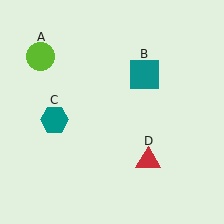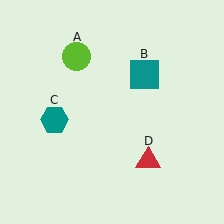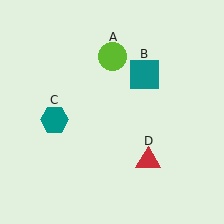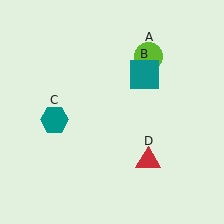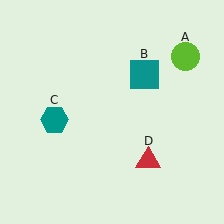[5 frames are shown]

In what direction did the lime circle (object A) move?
The lime circle (object A) moved right.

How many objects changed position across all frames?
1 object changed position: lime circle (object A).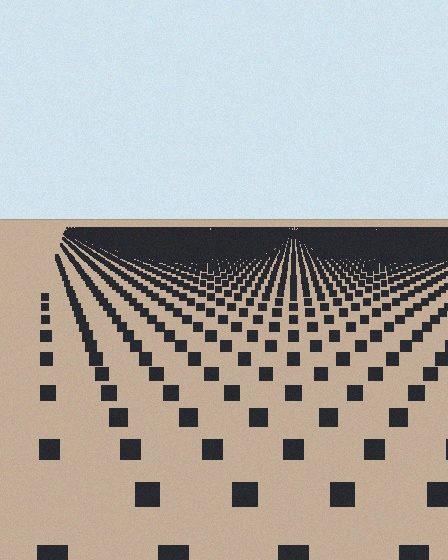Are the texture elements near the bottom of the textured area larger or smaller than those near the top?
Larger. Near the bottom, elements are closer to the viewer and appear at a bigger on-screen size.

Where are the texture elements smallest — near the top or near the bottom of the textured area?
Near the top.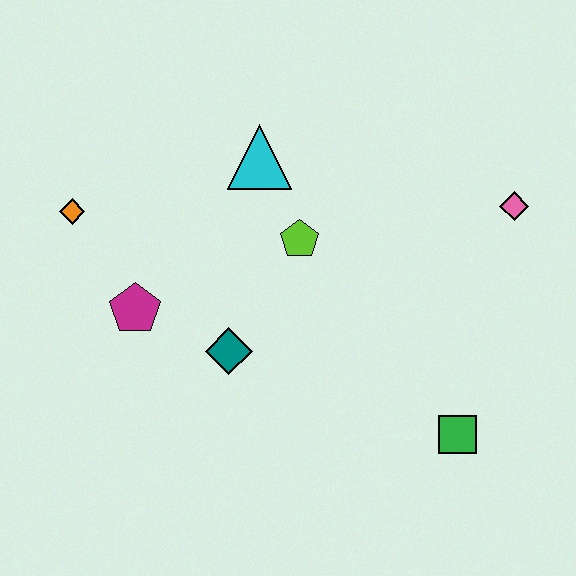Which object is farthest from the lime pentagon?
The green square is farthest from the lime pentagon.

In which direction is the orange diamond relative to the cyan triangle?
The orange diamond is to the left of the cyan triangle.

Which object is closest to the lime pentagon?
The cyan triangle is closest to the lime pentagon.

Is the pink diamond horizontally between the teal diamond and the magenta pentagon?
No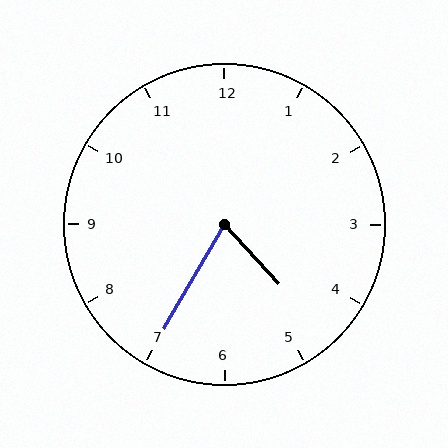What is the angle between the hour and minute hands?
Approximately 72 degrees.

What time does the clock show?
4:35.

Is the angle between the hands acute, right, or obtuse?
It is acute.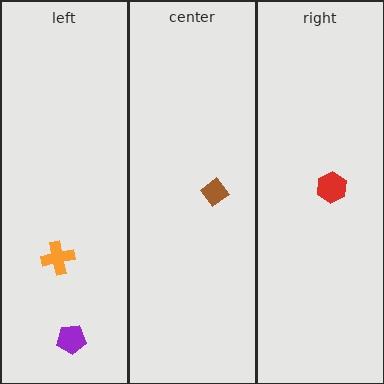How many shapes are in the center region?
1.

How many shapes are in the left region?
2.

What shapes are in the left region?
The purple pentagon, the orange cross.